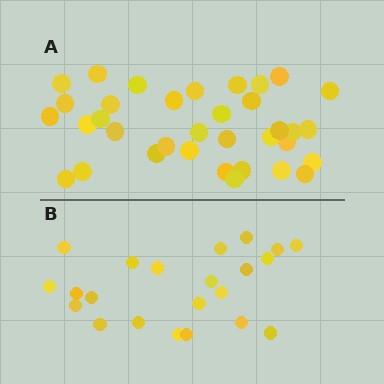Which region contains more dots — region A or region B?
Region A (the top region) has more dots.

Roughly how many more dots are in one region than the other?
Region A has approximately 15 more dots than region B.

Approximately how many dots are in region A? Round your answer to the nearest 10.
About 40 dots. (The exact count is 35, which rounds to 40.)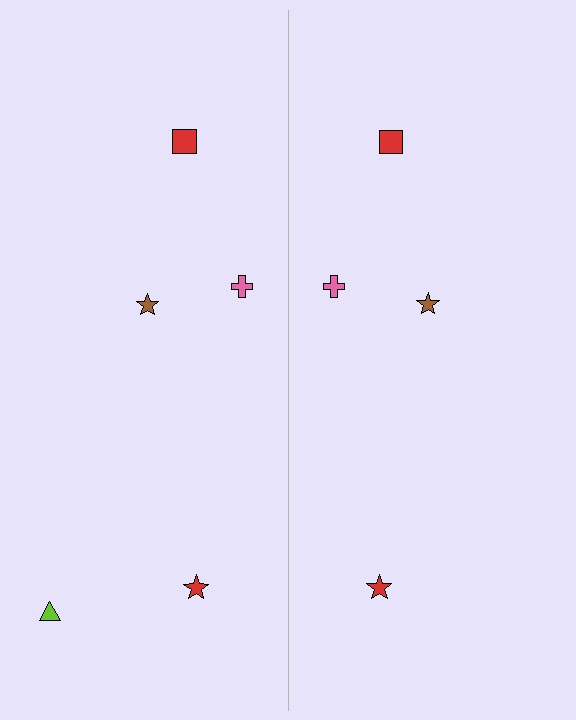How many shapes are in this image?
There are 9 shapes in this image.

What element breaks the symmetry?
A lime triangle is missing from the right side.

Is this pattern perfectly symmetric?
No, the pattern is not perfectly symmetric. A lime triangle is missing from the right side.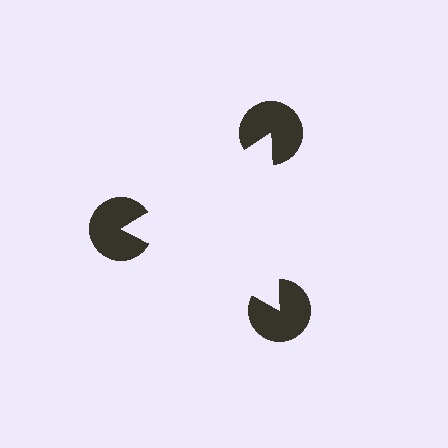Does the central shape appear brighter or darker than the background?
It typically appears slightly brighter than the background, even though no actual brightness change is drawn.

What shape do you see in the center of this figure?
An illusory triangle — its edges are inferred from the aligned wedge cuts in the pac-man discs, not physically drawn.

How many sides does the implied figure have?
3 sides.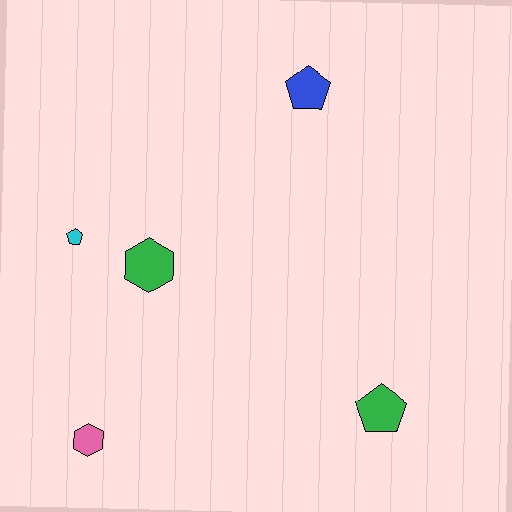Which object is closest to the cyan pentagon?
The green hexagon is closest to the cyan pentagon.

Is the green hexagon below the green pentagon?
No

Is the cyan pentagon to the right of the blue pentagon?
No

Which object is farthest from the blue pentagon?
The pink hexagon is farthest from the blue pentagon.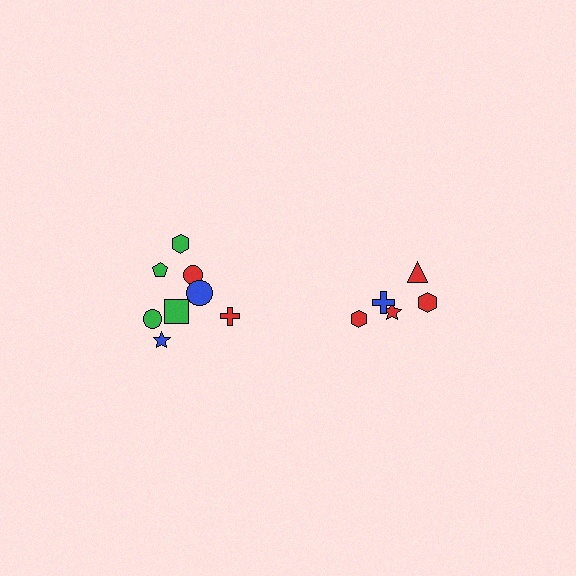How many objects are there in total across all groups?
There are 13 objects.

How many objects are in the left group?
There are 8 objects.